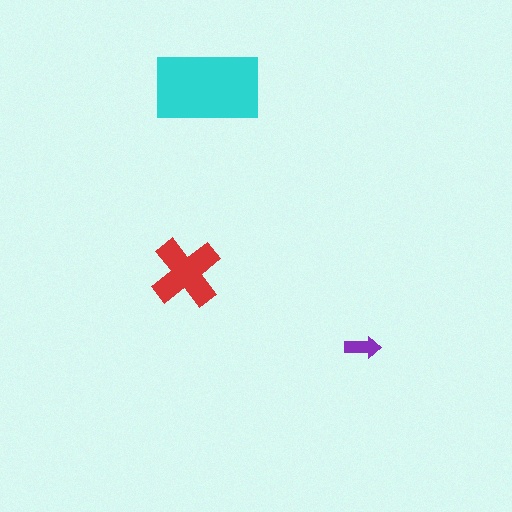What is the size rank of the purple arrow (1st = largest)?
3rd.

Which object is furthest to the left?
The red cross is leftmost.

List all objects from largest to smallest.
The cyan rectangle, the red cross, the purple arrow.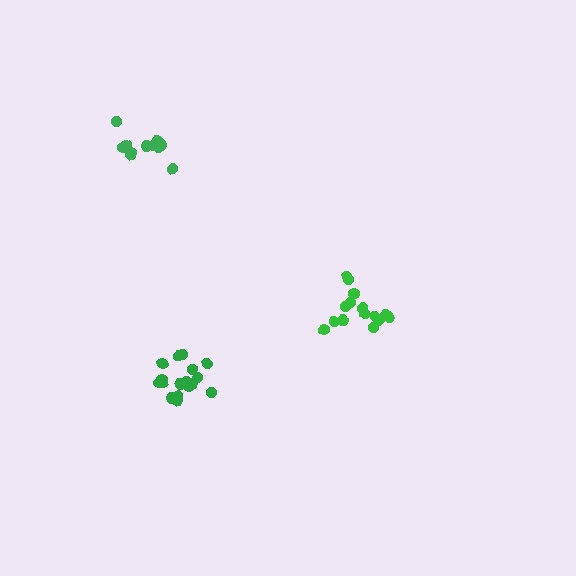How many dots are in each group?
Group 1: 17 dots, Group 2: 15 dots, Group 3: 11 dots (43 total).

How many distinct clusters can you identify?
There are 3 distinct clusters.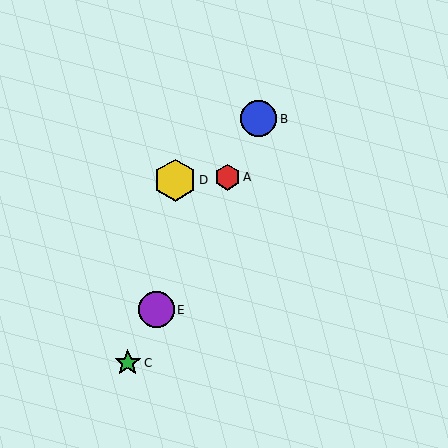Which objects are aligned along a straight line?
Objects A, B, C, E are aligned along a straight line.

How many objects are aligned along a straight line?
4 objects (A, B, C, E) are aligned along a straight line.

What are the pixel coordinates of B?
Object B is at (259, 119).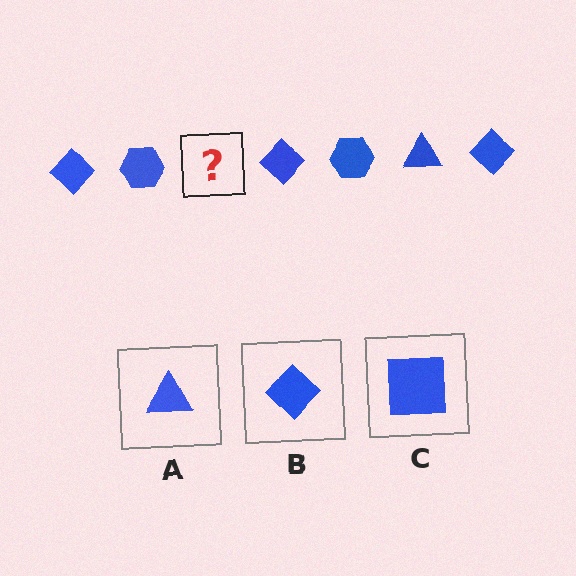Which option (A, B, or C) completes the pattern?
A.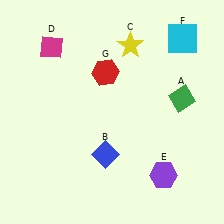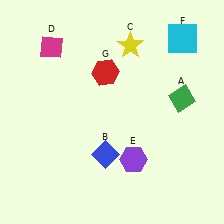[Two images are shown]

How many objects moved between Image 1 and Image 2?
1 object moved between the two images.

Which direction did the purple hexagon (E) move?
The purple hexagon (E) moved left.